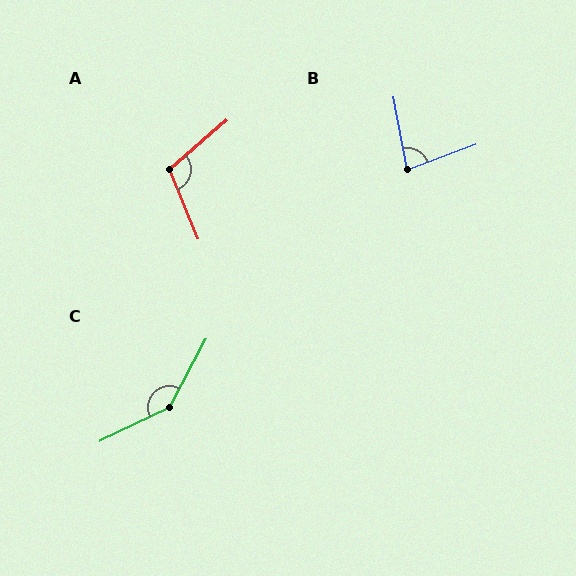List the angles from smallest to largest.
B (81°), A (109°), C (144°).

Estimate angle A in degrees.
Approximately 109 degrees.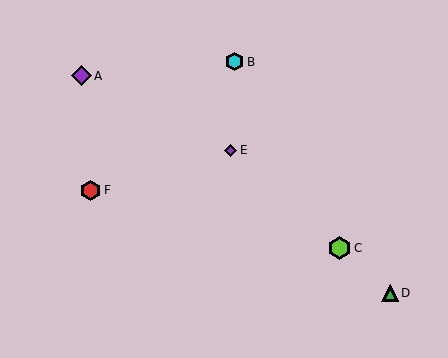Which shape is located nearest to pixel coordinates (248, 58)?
The cyan hexagon (labeled B) at (235, 62) is nearest to that location.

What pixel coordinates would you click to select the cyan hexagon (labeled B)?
Click at (235, 62) to select the cyan hexagon B.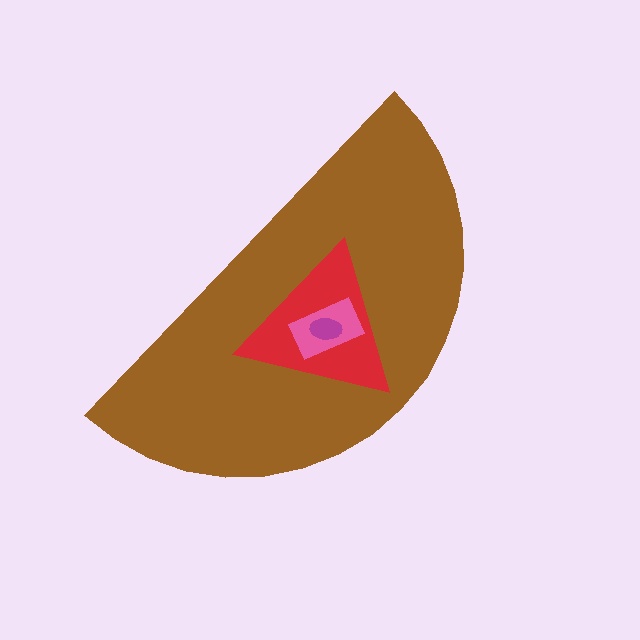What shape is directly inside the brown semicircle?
The red triangle.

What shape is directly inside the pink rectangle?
The magenta ellipse.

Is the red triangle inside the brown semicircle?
Yes.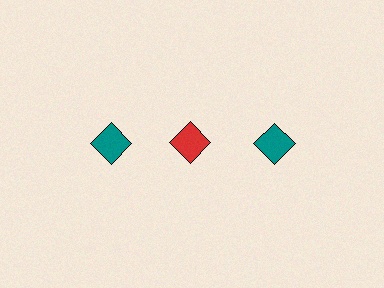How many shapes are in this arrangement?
There are 3 shapes arranged in a grid pattern.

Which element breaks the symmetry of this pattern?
The red diamond in the top row, second from left column breaks the symmetry. All other shapes are teal diamonds.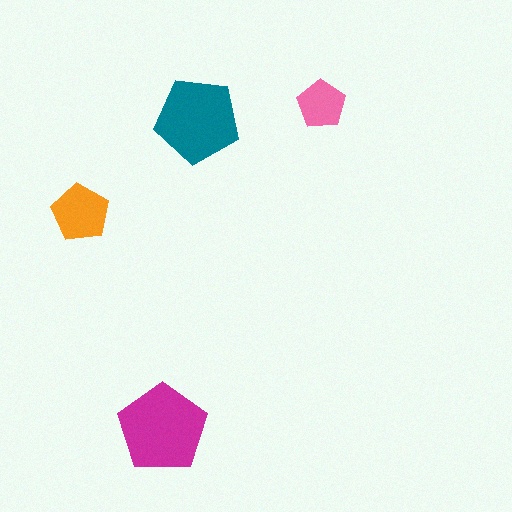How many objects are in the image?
There are 4 objects in the image.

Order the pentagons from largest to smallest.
the magenta one, the teal one, the orange one, the pink one.